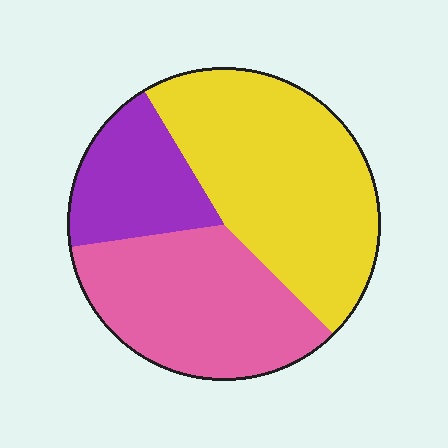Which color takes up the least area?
Purple, at roughly 20%.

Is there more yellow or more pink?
Yellow.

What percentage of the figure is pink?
Pink takes up about one third (1/3) of the figure.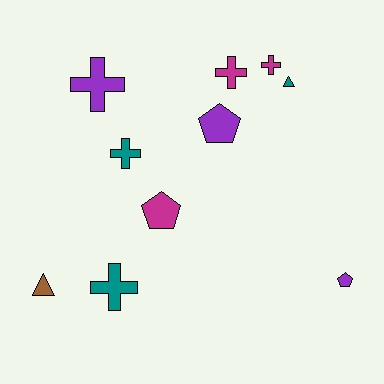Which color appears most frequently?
Teal, with 3 objects.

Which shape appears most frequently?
Cross, with 5 objects.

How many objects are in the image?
There are 10 objects.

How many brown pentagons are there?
There are no brown pentagons.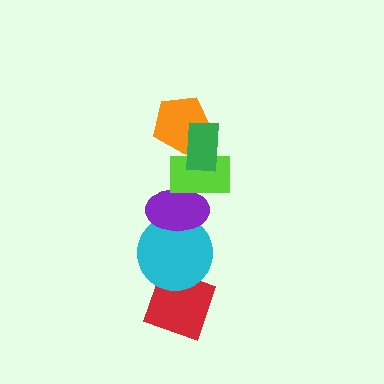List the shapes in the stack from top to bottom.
From top to bottom: the green rectangle, the orange pentagon, the lime rectangle, the purple ellipse, the cyan circle, the red diamond.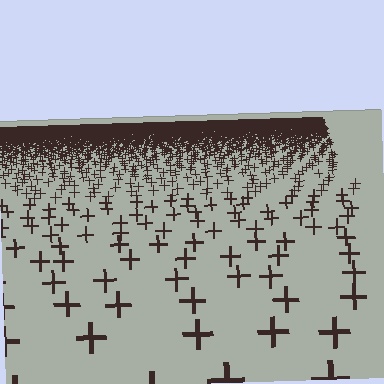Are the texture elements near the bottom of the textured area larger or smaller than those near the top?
Larger. Near the bottom, elements are closer to the viewer and appear at a bigger on-screen size.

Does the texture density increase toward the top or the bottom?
Density increases toward the top.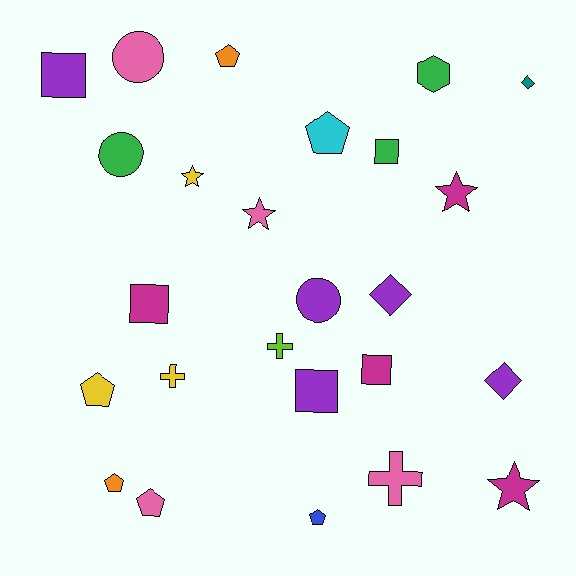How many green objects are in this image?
There are 3 green objects.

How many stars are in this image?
There are 4 stars.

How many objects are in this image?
There are 25 objects.